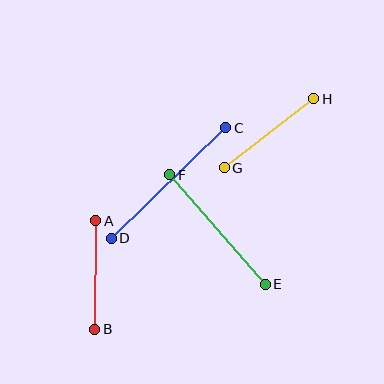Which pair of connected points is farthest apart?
Points C and D are farthest apart.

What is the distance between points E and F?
The distance is approximately 145 pixels.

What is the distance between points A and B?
The distance is approximately 109 pixels.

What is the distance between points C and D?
The distance is approximately 159 pixels.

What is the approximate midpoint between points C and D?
The midpoint is at approximately (168, 183) pixels.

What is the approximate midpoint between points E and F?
The midpoint is at approximately (218, 230) pixels.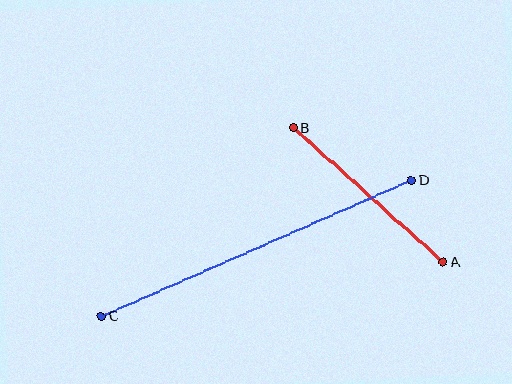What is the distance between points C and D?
The distance is approximately 339 pixels.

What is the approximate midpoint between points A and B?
The midpoint is at approximately (368, 195) pixels.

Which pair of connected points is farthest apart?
Points C and D are farthest apart.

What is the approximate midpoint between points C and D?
The midpoint is at approximately (256, 248) pixels.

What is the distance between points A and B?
The distance is approximately 201 pixels.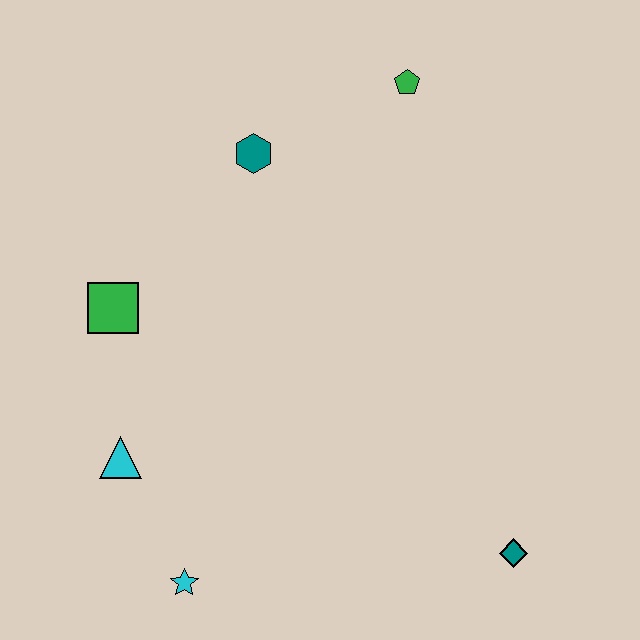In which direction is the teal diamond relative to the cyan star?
The teal diamond is to the right of the cyan star.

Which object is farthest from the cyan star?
The green pentagon is farthest from the cyan star.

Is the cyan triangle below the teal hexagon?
Yes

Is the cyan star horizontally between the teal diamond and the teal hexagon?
No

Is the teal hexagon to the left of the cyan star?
No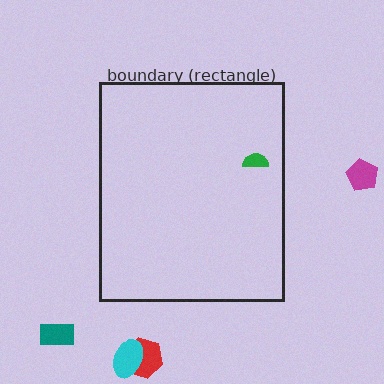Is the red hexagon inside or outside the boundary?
Outside.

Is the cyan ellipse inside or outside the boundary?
Outside.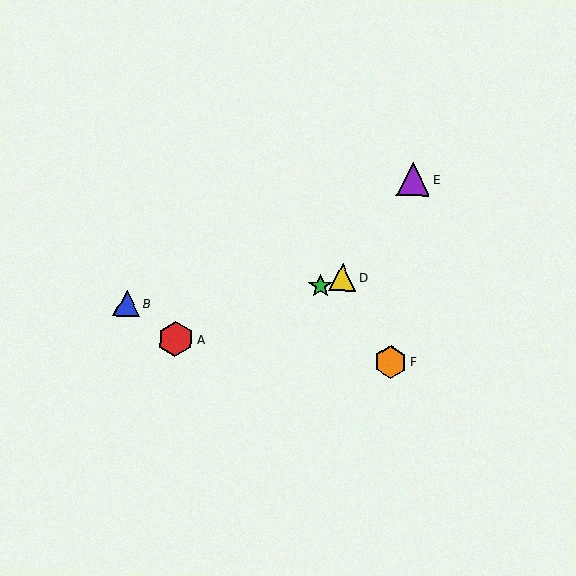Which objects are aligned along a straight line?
Objects A, C, D are aligned along a straight line.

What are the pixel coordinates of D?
Object D is at (343, 278).